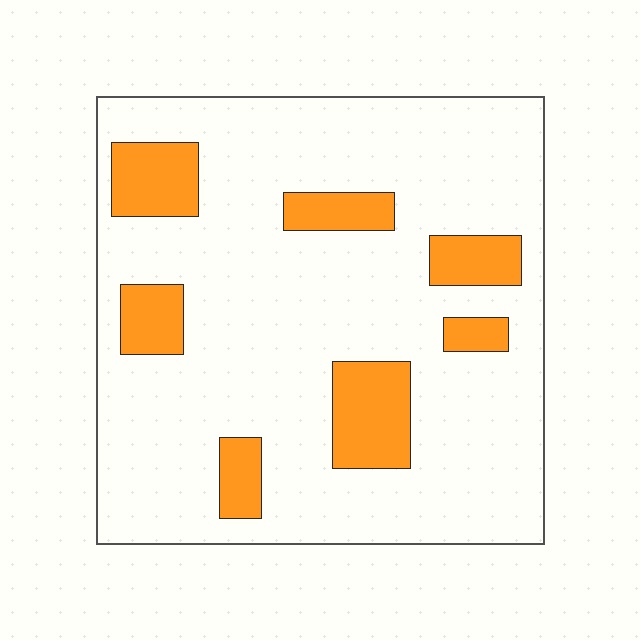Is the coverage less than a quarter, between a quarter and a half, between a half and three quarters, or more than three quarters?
Less than a quarter.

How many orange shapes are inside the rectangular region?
7.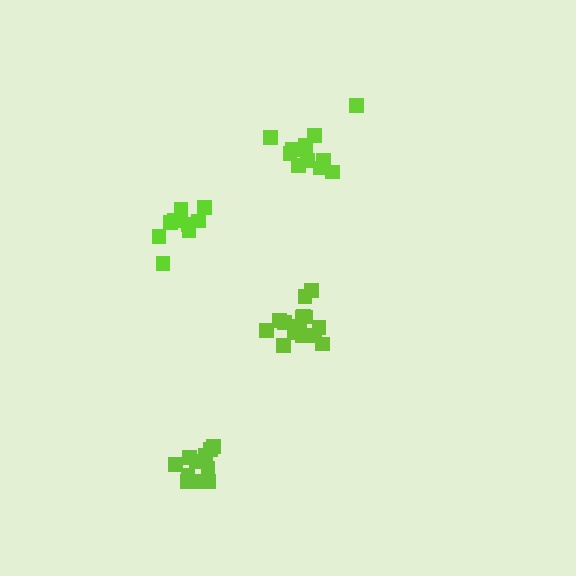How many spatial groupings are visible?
There are 4 spatial groupings.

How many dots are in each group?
Group 1: 11 dots, Group 2: 12 dots, Group 3: 10 dots, Group 4: 15 dots (48 total).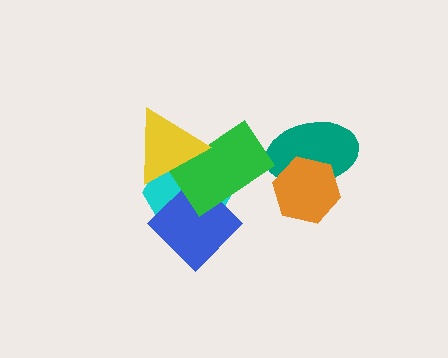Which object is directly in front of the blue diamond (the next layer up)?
The green rectangle is directly in front of the blue diamond.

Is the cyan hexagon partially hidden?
Yes, it is partially covered by another shape.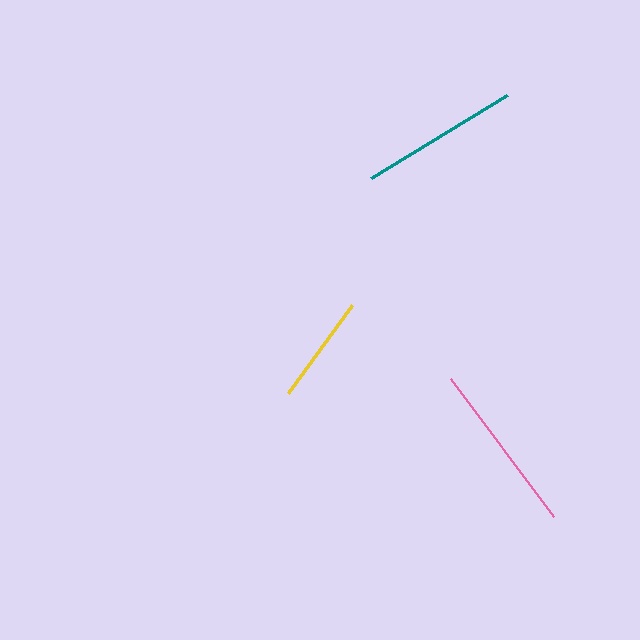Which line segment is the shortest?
The yellow line is the shortest at approximately 109 pixels.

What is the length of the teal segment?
The teal segment is approximately 160 pixels long.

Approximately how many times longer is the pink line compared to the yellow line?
The pink line is approximately 1.6 times the length of the yellow line.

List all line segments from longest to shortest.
From longest to shortest: pink, teal, yellow.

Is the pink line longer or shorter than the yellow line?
The pink line is longer than the yellow line.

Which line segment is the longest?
The pink line is the longest at approximately 172 pixels.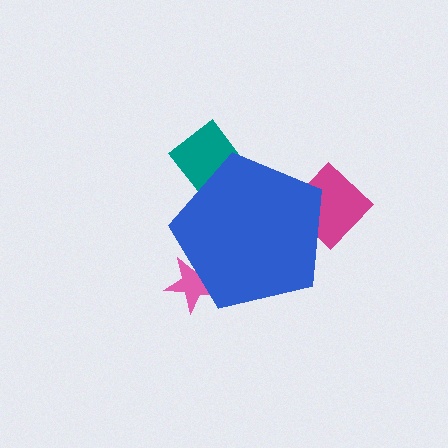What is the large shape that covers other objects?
A blue pentagon.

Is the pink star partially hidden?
Yes, the pink star is partially hidden behind the blue pentagon.